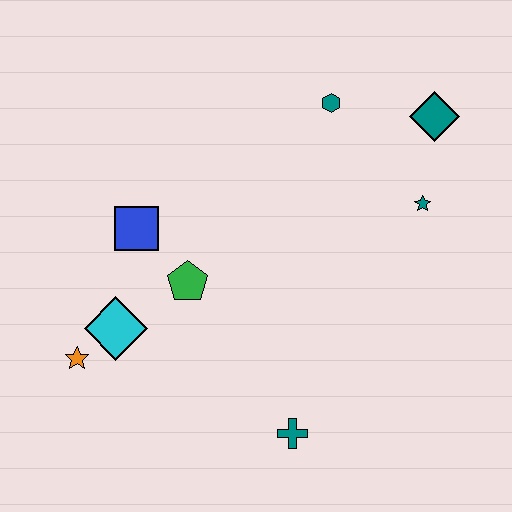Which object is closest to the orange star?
The cyan diamond is closest to the orange star.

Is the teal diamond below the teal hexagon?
Yes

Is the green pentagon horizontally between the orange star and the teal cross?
Yes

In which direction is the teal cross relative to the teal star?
The teal cross is below the teal star.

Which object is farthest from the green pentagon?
The teal diamond is farthest from the green pentagon.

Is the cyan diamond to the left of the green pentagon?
Yes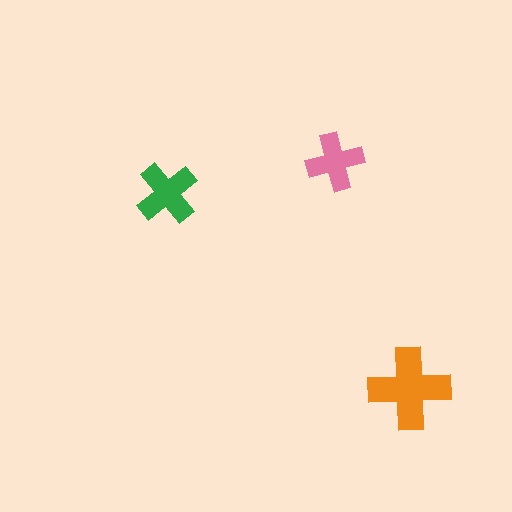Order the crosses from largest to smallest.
the orange one, the green one, the pink one.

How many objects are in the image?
There are 3 objects in the image.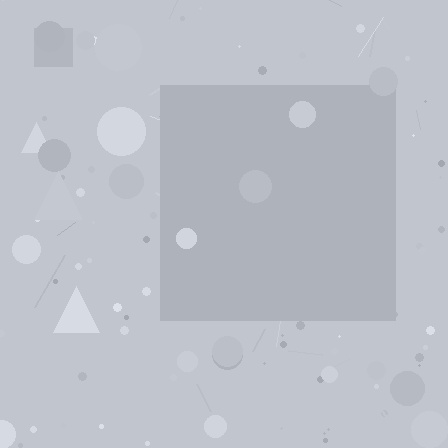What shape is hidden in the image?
A square is hidden in the image.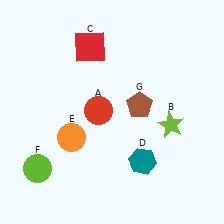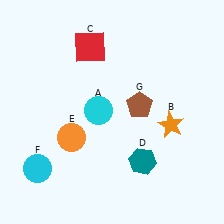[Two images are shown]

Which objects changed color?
A changed from red to cyan. B changed from lime to orange. F changed from lime to cyan.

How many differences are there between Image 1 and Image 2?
There are 3 differences between the two images.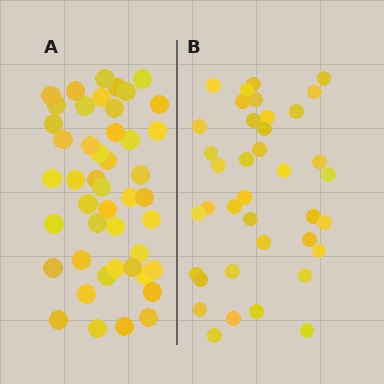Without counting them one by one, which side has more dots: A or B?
Region A (the left region) has more dots.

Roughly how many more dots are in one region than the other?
Region A has roughly 8 or so more dots than region B.